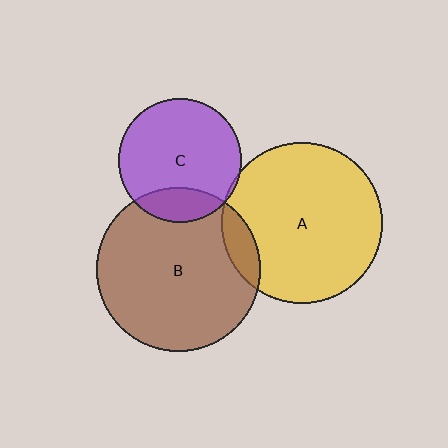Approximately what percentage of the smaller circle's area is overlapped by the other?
Approximately 5%.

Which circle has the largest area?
Circle B (brown).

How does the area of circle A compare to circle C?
Approximately 1.7 times.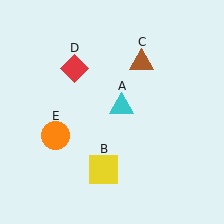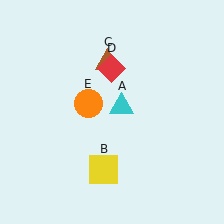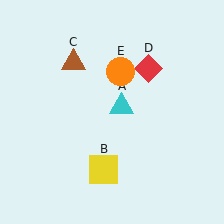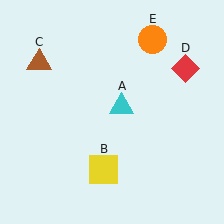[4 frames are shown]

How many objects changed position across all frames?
3 objects changed position: brown triangle (object C), red diamond (object D), orange circle (object E).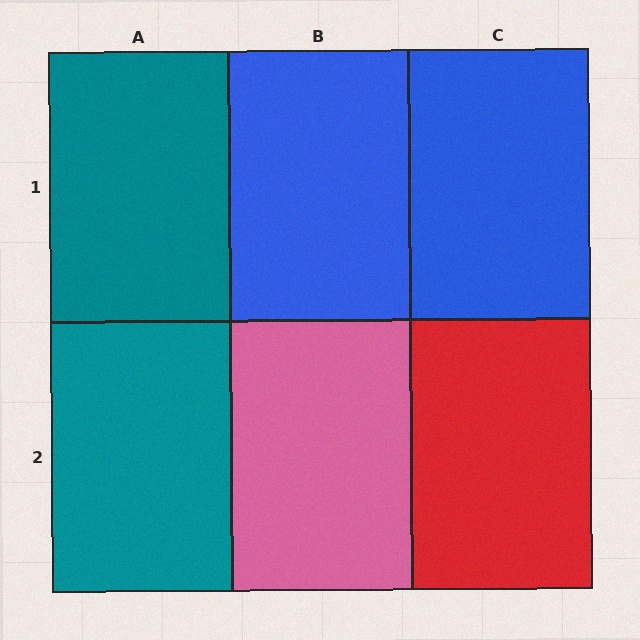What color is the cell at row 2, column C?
Red.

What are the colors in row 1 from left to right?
Teal, blue, blue.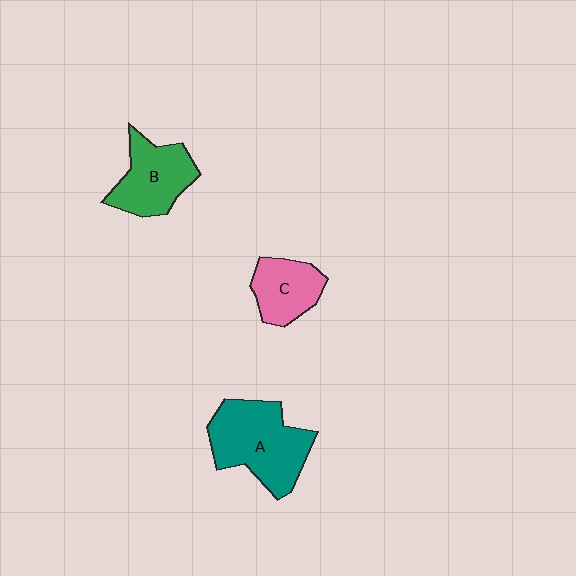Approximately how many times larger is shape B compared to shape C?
Approximately 1.3 times.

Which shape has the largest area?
Shape A (teal).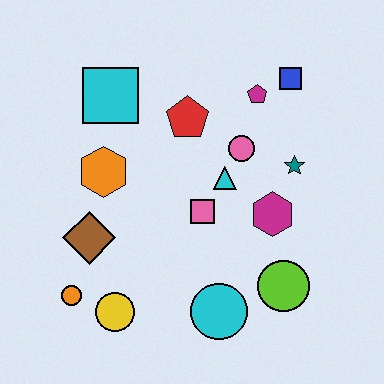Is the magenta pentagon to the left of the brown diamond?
No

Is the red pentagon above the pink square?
Yes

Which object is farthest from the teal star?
The orange circle is farthest from the teal star.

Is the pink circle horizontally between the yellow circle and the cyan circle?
No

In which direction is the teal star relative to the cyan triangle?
The teal star is to the right of the cyan triangle.